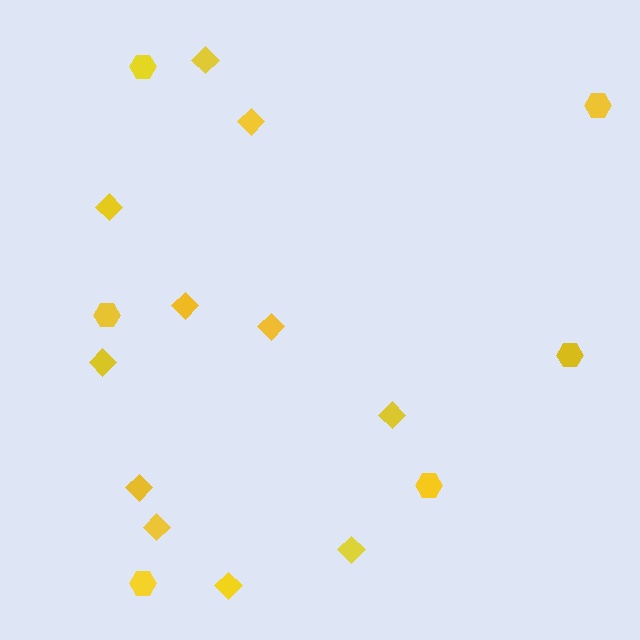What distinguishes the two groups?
There are 2 groups: one group of diamonds (11) and one group of hexagons (6).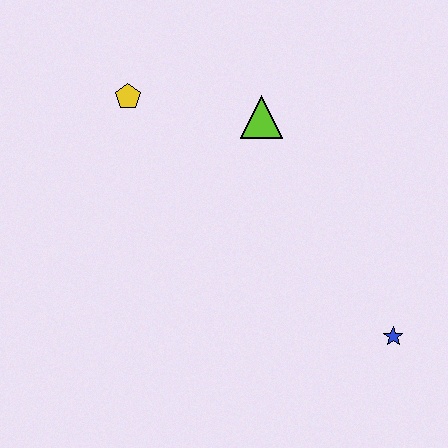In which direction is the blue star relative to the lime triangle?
The blue star is below the lime triangle.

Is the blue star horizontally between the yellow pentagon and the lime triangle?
No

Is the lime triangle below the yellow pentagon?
Yes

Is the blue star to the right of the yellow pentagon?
Yes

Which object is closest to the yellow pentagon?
The lime triangle is closest to the yellow pentagon.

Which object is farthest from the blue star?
The yellow pentagon is farthest from the blue star.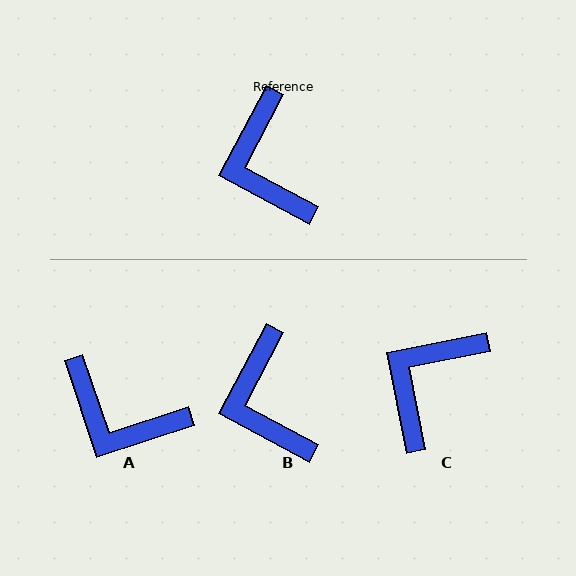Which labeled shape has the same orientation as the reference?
B.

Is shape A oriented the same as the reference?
No, it is off by about 46 degrees.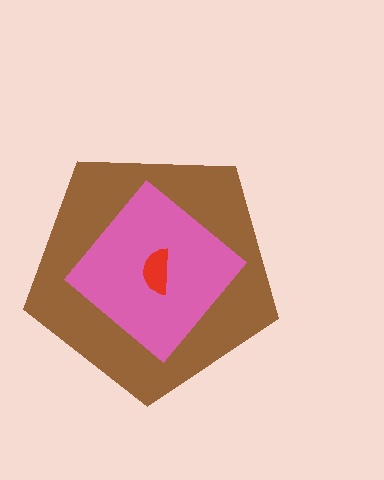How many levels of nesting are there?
3.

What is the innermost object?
The red semicircle.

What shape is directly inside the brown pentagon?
The pink diamond.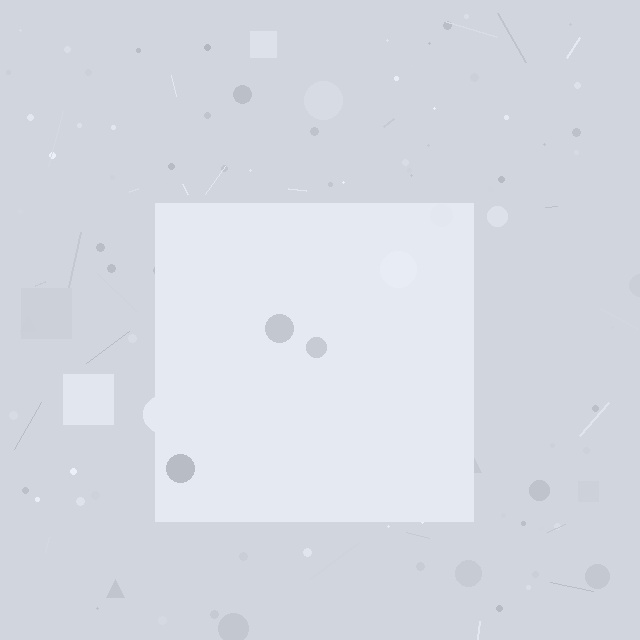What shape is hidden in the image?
A square is hidden in the image.